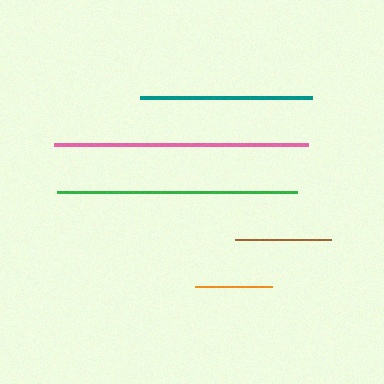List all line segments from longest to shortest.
From longest to shortest: pink, green, teal, brown, orange.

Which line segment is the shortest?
The orange line is the shortest at approximately 77 pixels.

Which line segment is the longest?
The pink line is the longest at approximately 254 pixels.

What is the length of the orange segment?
The orange segment is approximately 77 pixels long.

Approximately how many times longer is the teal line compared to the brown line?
The teal line is approximately 1.8 times the length of the brown line.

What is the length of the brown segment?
The brown segment is approximately 96 pixels long.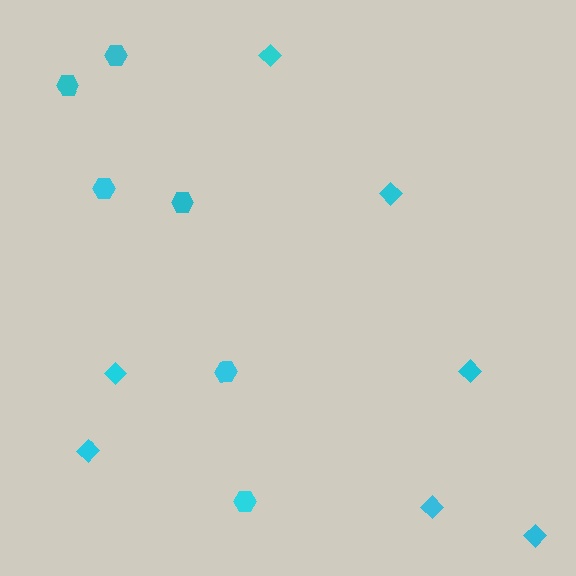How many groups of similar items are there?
There are 2 groups: one group of diamonds (7) and one group of hexagons (6).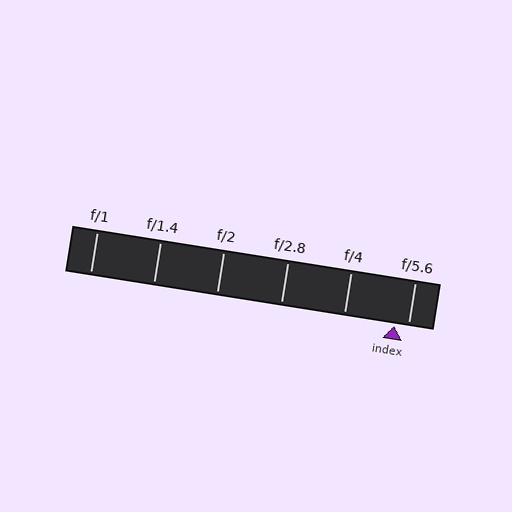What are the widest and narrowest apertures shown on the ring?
The widest aperture shown is f/1 and the narrowest is f/5.6.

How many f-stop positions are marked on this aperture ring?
There are 6 f-stop positions marked.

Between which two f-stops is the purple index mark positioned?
The index mark is between f/4 and f/5.6.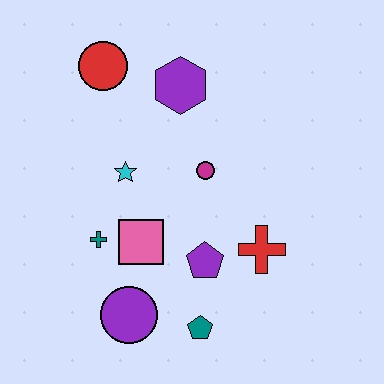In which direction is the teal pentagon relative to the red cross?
The teal pentagon is below the red cross.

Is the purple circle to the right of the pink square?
No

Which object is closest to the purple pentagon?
The red cross is closest to the purple pentagon.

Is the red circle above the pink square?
Yes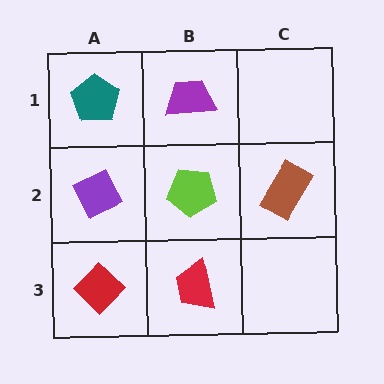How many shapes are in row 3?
2 shapes.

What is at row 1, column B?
A purple trapezoid.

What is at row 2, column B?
A lime pentagon.